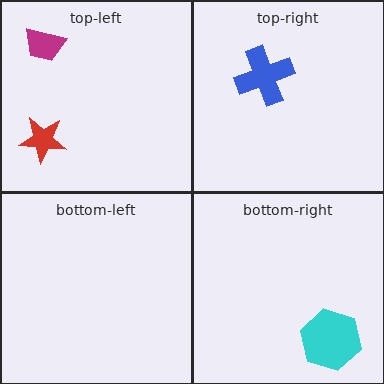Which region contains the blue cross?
The top-right region.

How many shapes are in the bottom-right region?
1.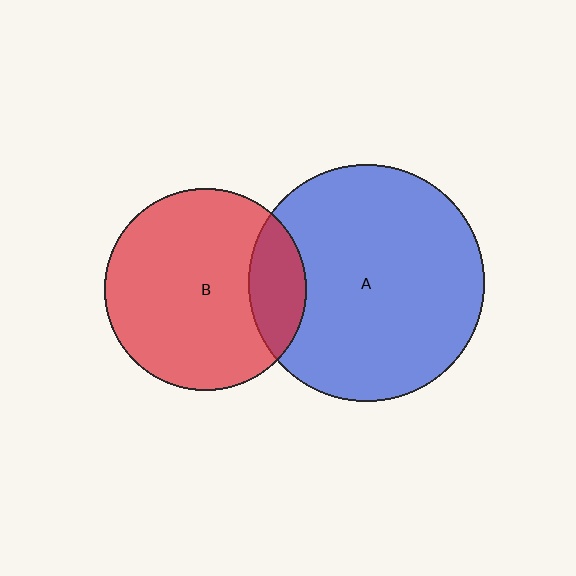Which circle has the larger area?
Circle A (blue).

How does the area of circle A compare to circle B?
Approximately 1.4 times.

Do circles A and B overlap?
Yes.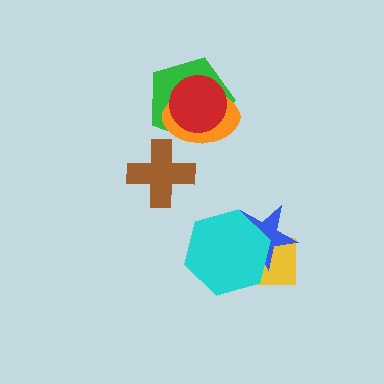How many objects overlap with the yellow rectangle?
2 objects overlap with the yellow rectangle.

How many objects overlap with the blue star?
2 objects overlap with the blue star.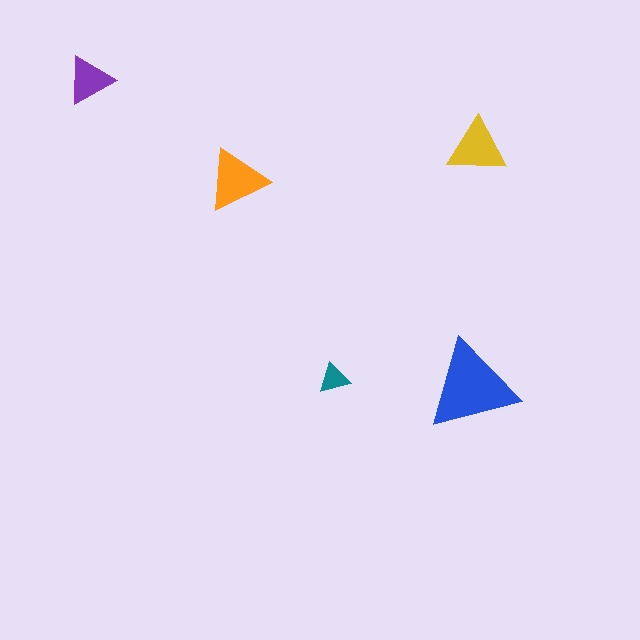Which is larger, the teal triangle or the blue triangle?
The blue one.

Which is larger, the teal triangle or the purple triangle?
The purple one.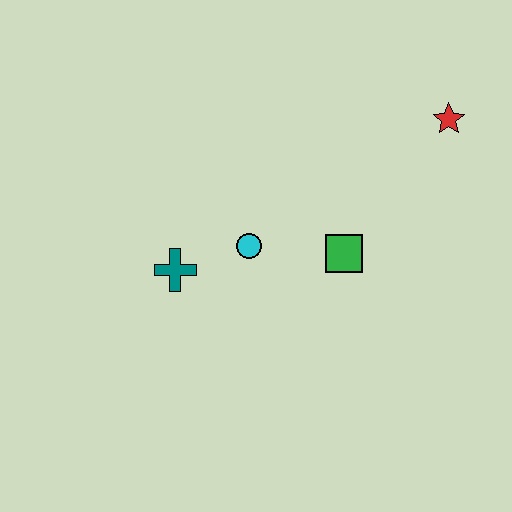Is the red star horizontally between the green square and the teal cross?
No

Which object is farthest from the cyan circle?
The red star is farthest from the cyan circle.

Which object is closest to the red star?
The green square is closest to the red star.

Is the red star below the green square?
No